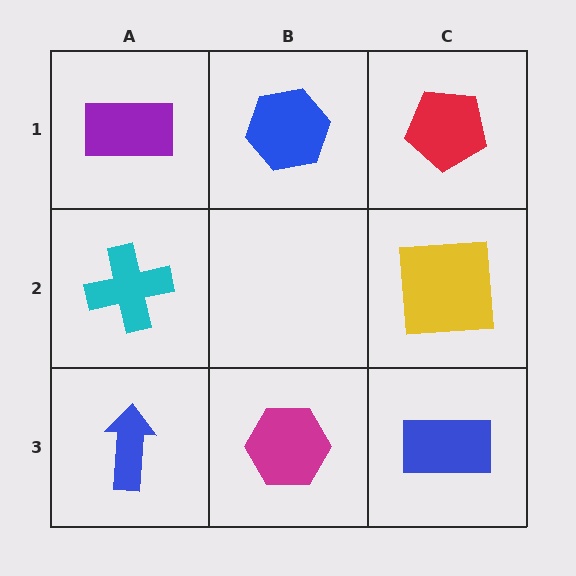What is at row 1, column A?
A purple rectangle.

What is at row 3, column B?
A magenta hexagon.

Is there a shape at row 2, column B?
No, that cell is empty.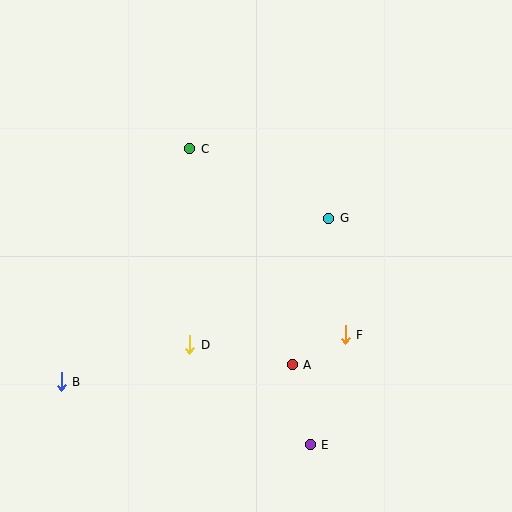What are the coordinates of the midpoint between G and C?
The midpoint between G and C is at (259, 183).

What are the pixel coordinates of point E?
Point E is at (310, 445).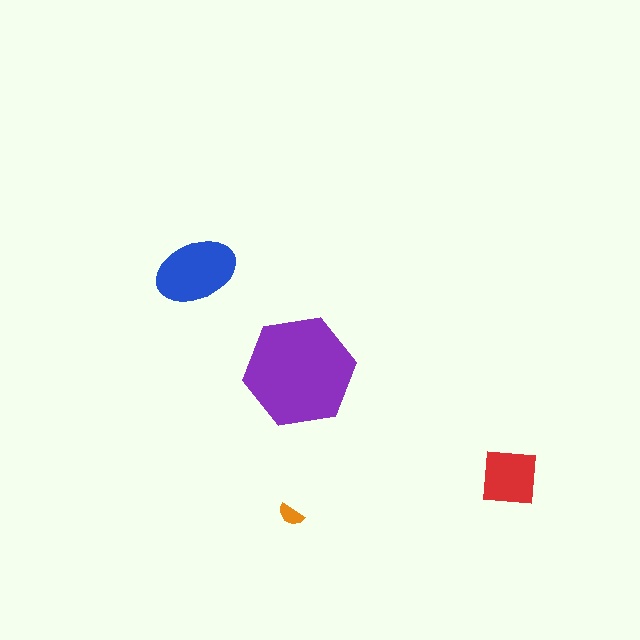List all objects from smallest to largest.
The orange semicircle, the red square, the blue ellipse, the purple hexagon.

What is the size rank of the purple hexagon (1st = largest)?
1st.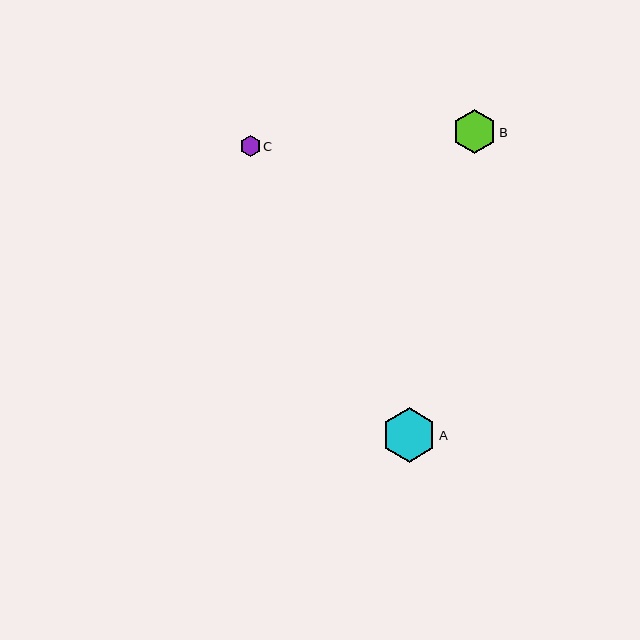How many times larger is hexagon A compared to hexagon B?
Hexagon A is approximately 1.3 times the size of hexagon B.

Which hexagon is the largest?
Hexagon A is the largest with a size of approximately 55 pixels.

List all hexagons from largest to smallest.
From largest to smallest: A, B, C.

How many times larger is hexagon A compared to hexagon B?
Hexagon A is approximately 1.3 times the size of hexagon B.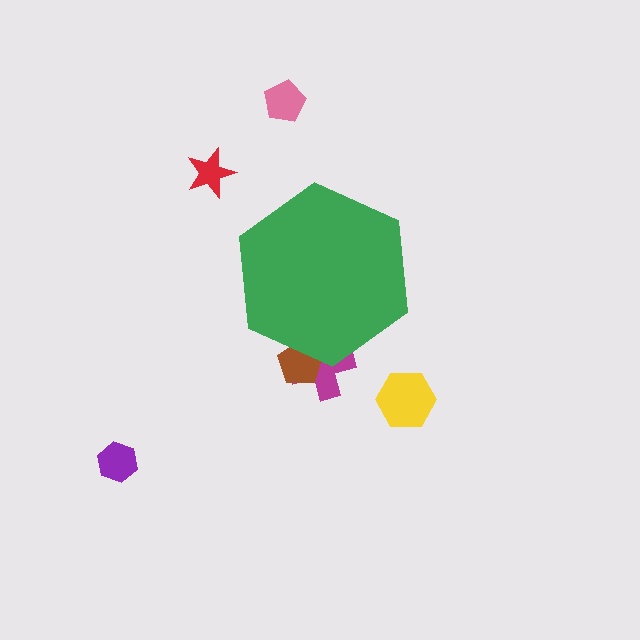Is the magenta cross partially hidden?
Yes, the magenta cross is partially hidden behind the green hexagon.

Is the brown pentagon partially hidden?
Yes, the brown pentagon is partially hidden behind the green hexagon.